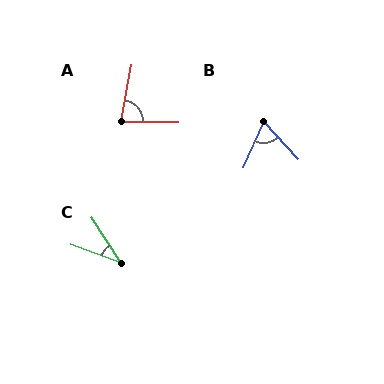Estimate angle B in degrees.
Approximately 67 degrees.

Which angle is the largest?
A, at approximately 80 degrees.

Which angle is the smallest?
C, at approximately 37 degrees.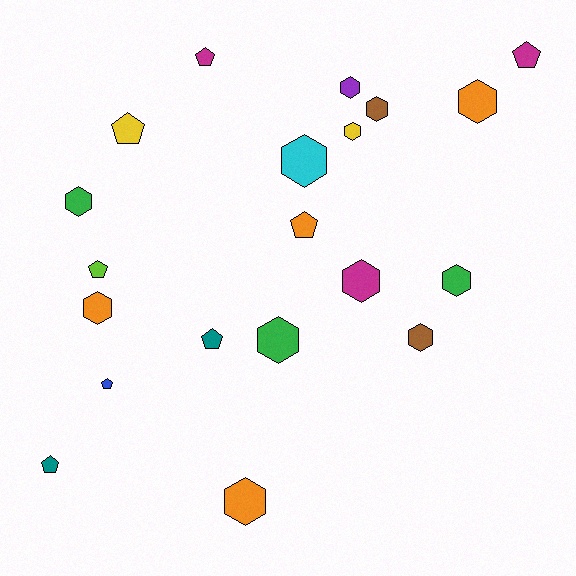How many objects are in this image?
There are 20 objects.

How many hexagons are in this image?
There are 12 hexagons.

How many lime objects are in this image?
There is 1 lime object.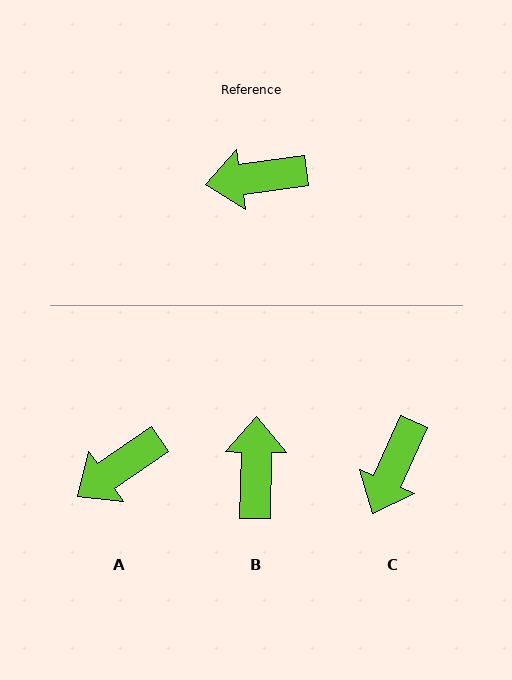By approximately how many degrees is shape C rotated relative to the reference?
Approximately 58 degrees counter-clockwise.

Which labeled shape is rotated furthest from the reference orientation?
B, about 99 degrees away.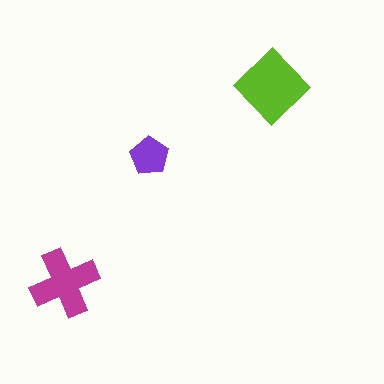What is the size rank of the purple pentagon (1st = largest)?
3rd.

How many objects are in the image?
There are 3 objects in the image.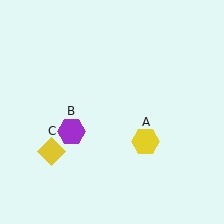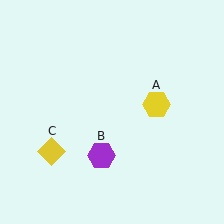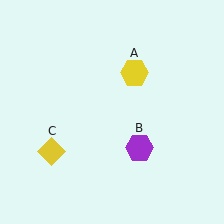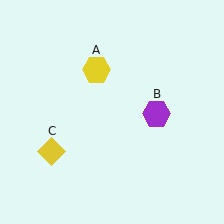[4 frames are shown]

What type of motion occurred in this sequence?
The yellow hexagon (object A), purple hexagon (object B) rotated counterclockwise around the center of the scene.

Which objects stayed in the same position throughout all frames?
Yellow diamond (object C) remained stationary.